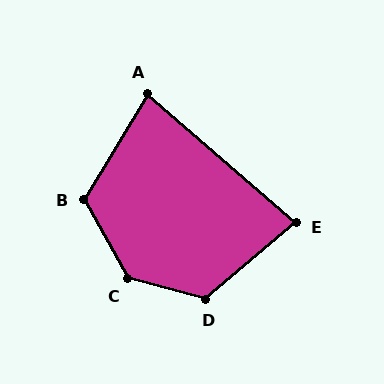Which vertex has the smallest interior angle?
A, at approximately 80 degrees.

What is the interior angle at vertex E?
Approximately 81 degrees (acute).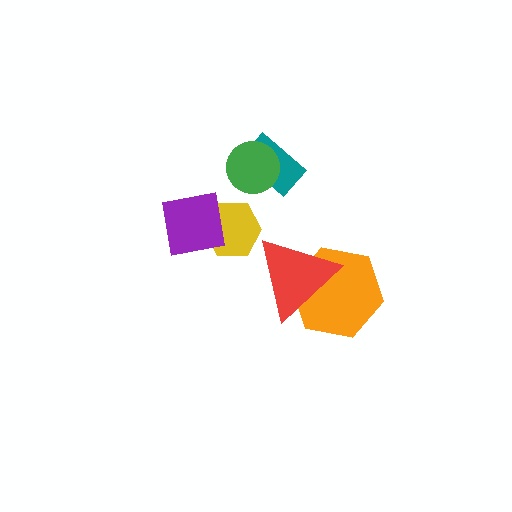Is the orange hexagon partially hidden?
Yes, it is partially covered by another shape.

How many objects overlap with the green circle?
1 object overlaps with the green circle.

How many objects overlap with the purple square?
1 object overlaps with the purple square.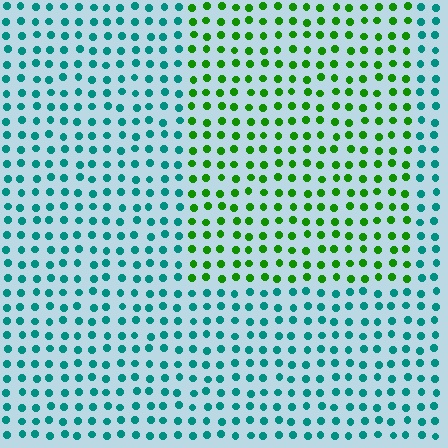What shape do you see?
I see a rectangle.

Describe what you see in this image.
The image is filled with small teal elements in a uniform arrangement. A rectangle-shaped region is visible where the elements are tinted to a slightly different hue, forming a subtle color boundary.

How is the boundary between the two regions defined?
The boundary is defined purely by a slight shift in hue (about 60 degrees). Spacing, size, and orientation are identical on both sides.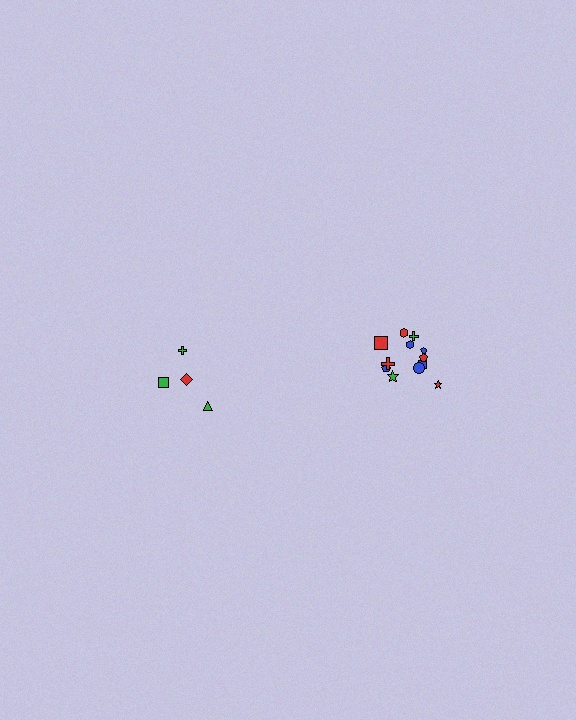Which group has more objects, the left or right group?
The right group.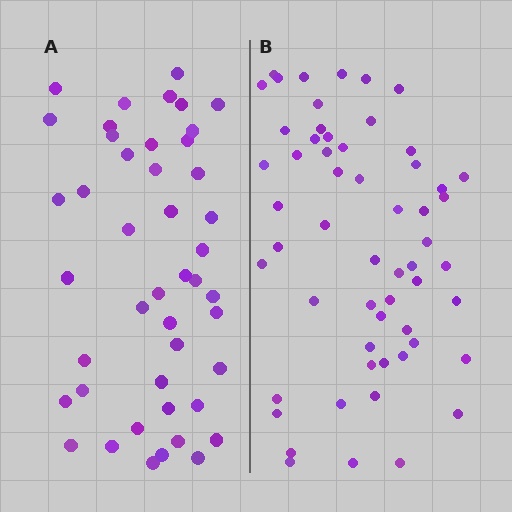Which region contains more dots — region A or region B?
Region B (the right region) has more dots.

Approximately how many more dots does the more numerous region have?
Region B has roughly 12 or so more dots than region A.